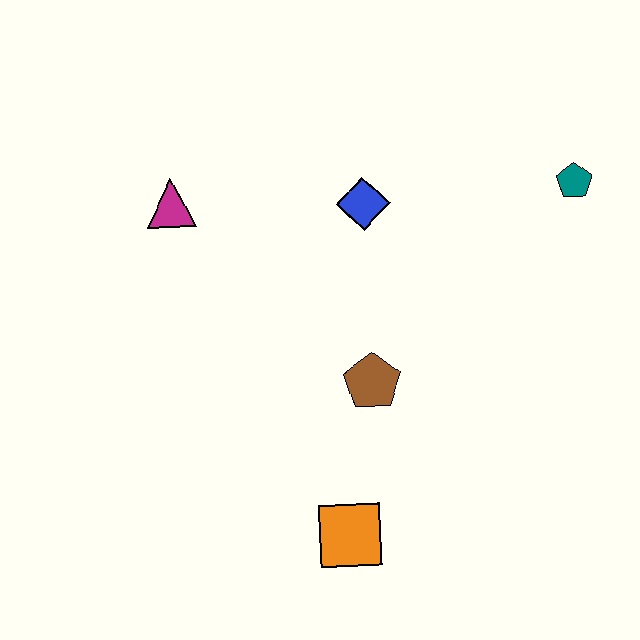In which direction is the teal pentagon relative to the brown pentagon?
The teal pentagon is to the right of the brown pentagon.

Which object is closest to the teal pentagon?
The blue diamond is closest to the teal pentagon.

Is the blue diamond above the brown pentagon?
Yes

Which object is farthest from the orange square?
The teal pentagon is farthest from the orange square.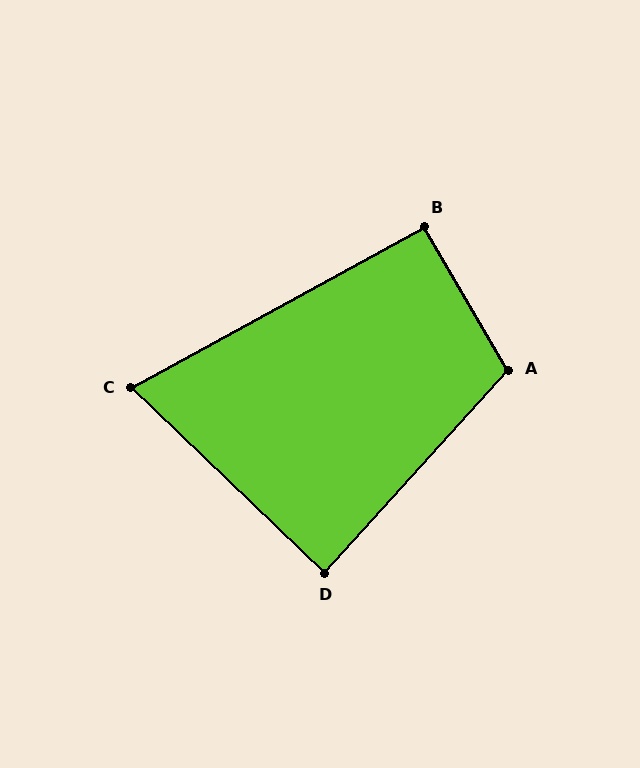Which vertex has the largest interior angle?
A, at approximately 107 degrees.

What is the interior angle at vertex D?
Approximately 89 degrees (approximately right).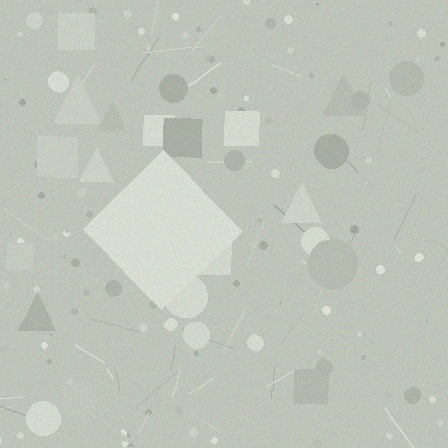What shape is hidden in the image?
A diamond is hidden in the image.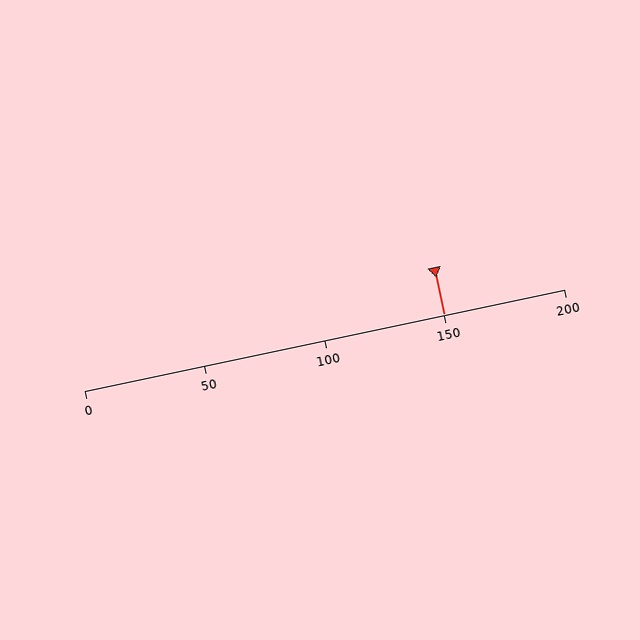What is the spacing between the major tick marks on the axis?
The major ticks are spaced 50 apart.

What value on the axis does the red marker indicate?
The marker indicates approximately 150.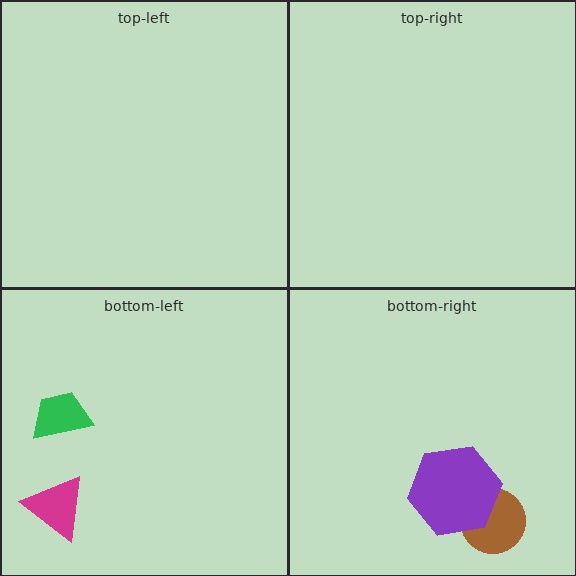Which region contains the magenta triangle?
The bottom-left region.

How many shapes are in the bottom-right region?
2.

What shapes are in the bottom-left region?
The green trapezoid, the magenta triangle.